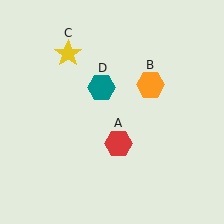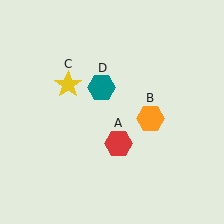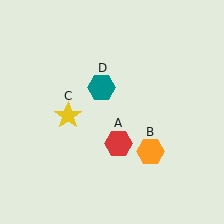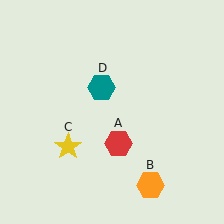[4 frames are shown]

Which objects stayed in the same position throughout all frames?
Red hexagon (object A) and teal hexagon (object D) remained stationary.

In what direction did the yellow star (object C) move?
The yellow star (object C) moved down.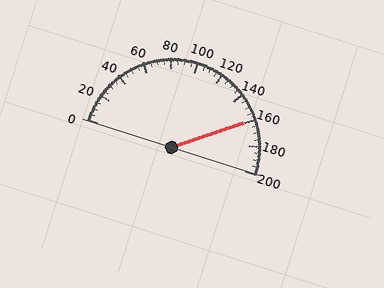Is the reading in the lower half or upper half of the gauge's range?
The reading is in the upper half of the range (0 to 200).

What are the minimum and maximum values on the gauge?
The gauge ranges from 0 to 200.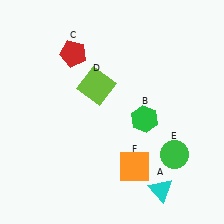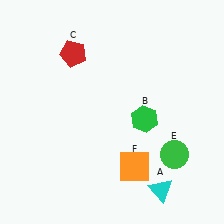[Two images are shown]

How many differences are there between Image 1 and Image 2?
There is 1 difference between the two images.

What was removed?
The lime square (D) was removed in Image 2.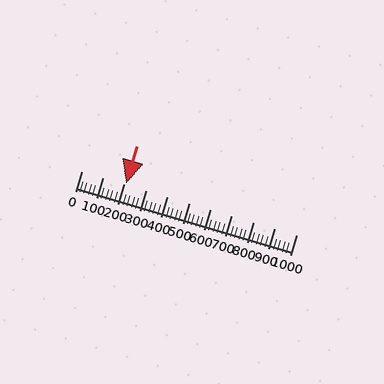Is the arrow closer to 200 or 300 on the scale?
The arrow is closer to 200.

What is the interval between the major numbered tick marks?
The major tick marks are spaced 100 units apart.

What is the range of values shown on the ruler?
The ruler shows values from 0 to 1000.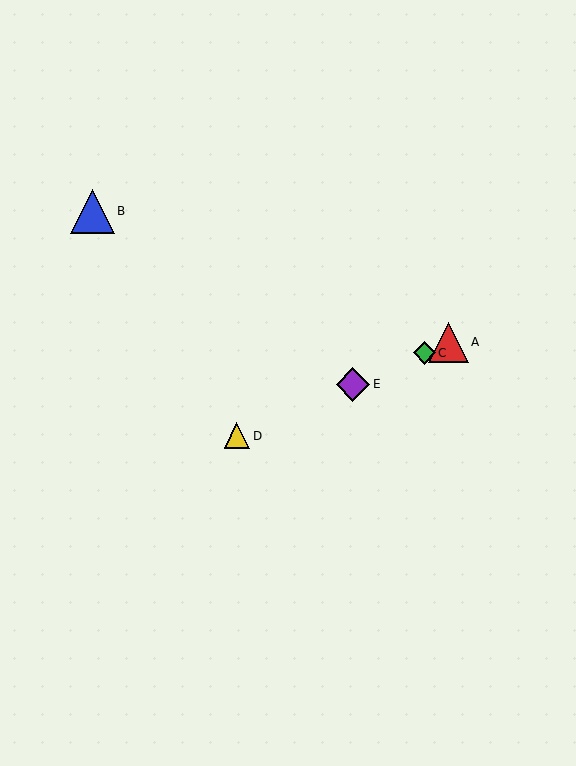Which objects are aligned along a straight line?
Objects A, C, D, E are aligned along a straight line.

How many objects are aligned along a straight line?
4 objects (A, C, D, E) are aligned along a straight line.